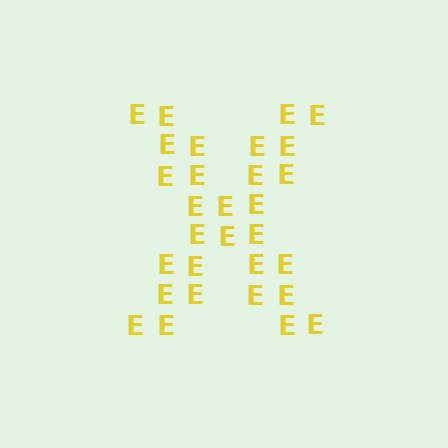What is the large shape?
The large shape is the letter X.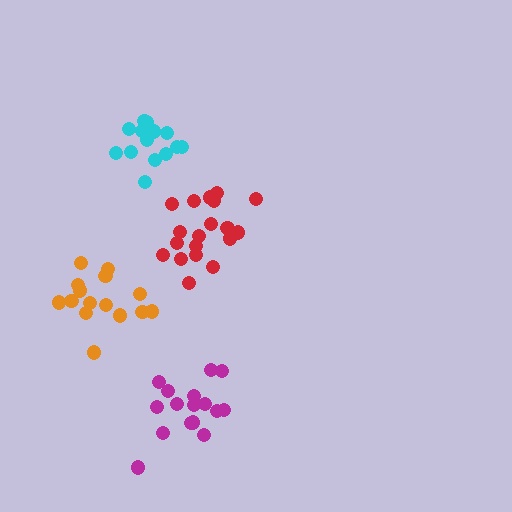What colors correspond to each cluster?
The clusters are colored: magenta, cyan, red, orange.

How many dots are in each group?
Group 1: 16 dots, Group 2: 15 dots, Group 3: 19 dots, Group 4: 15 dots (65 total).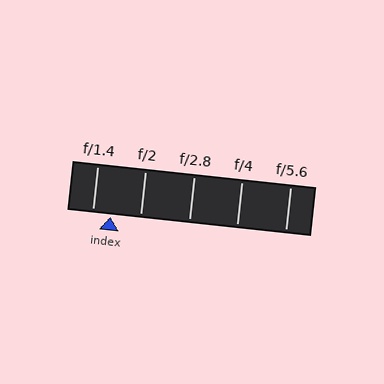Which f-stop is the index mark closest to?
The index mark is closest to f/1.4.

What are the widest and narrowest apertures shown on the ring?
The widest aperture shown is f/1.4 and the narrowest is f/5.6.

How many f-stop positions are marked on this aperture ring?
There are 5 f-stop positions marked.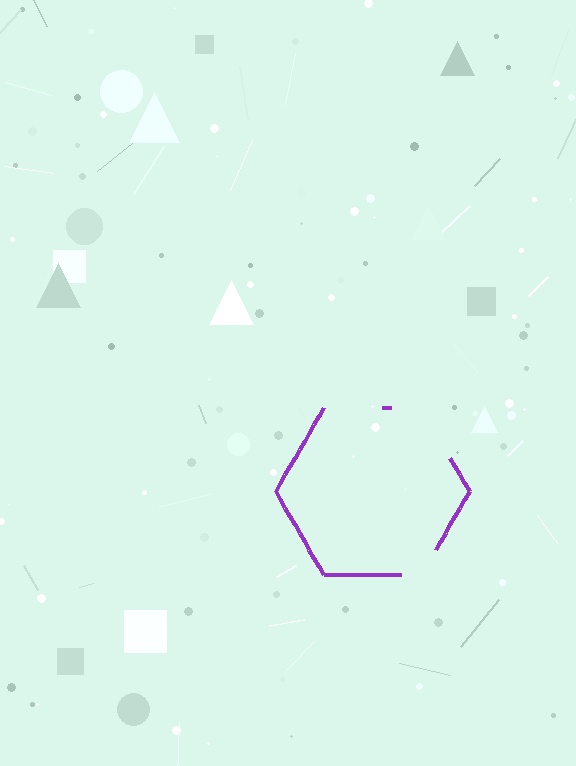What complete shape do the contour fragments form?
The contour fragments form a hexagon.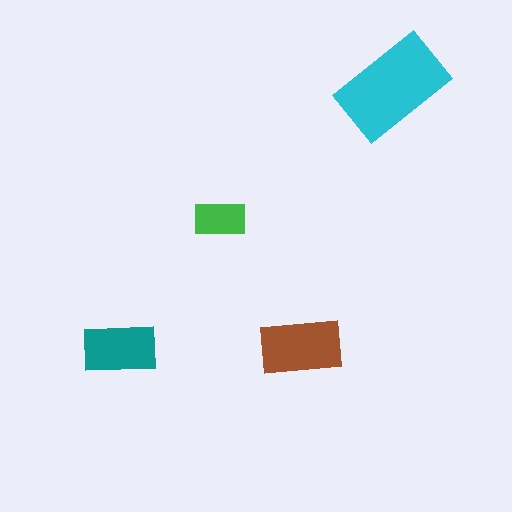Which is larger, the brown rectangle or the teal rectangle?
The brown one.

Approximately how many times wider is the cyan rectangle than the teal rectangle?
About 1.5 times wider.